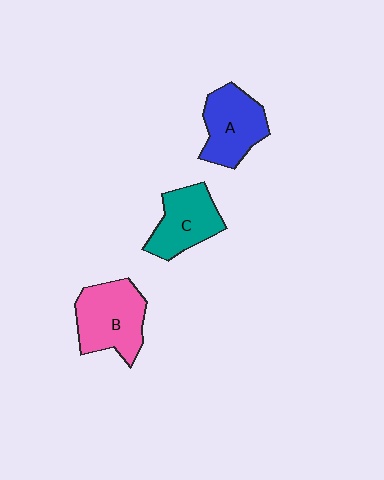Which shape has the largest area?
Shape B (pink).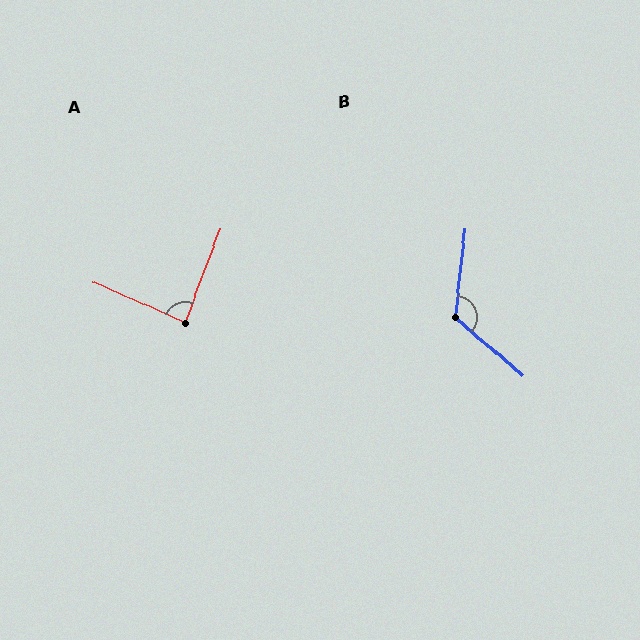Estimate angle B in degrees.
Approximately 125 degrees.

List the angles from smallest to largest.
A (87°), B (125°).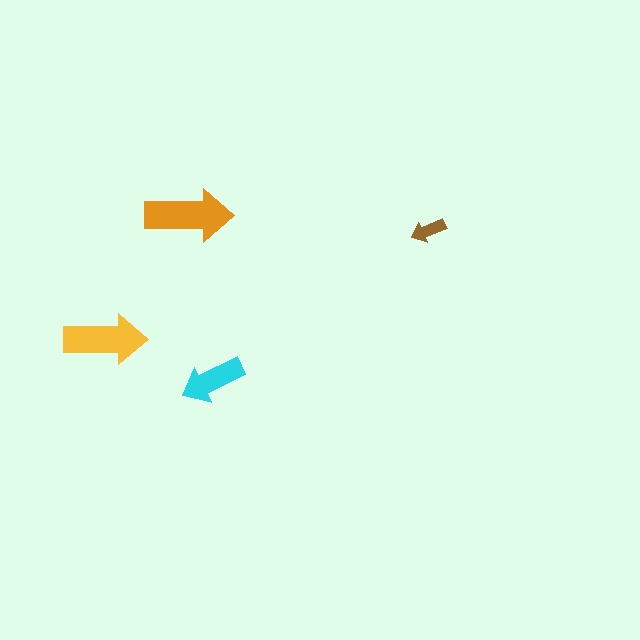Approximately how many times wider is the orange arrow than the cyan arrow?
About 1.5 times wider.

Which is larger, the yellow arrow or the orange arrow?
The orange one.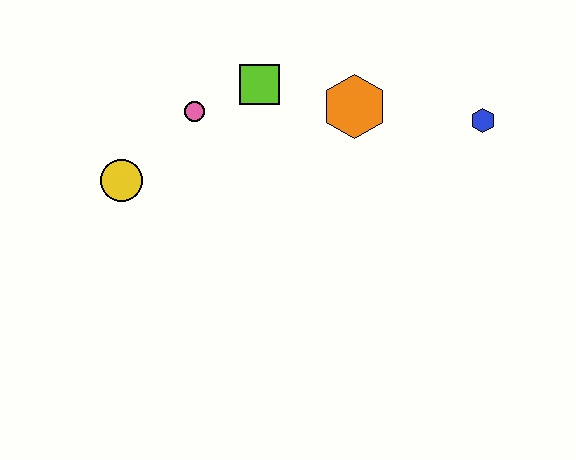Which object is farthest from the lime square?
The blue hexagon is farthest from the lime square.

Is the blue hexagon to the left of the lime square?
No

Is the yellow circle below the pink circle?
Yes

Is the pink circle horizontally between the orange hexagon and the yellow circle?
Yes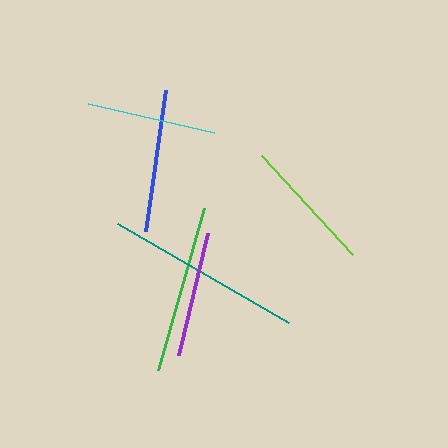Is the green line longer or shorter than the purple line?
The green line is longer than the purple line.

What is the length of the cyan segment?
The cyan segment is approximately 129 pixels long.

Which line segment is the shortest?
The purple line is the shortest at approximately 125 pixels.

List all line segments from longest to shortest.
From longest to shortest: teal, green, blue, lime, cyan, purple.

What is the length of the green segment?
The green segment is approximately 168 pixels long.